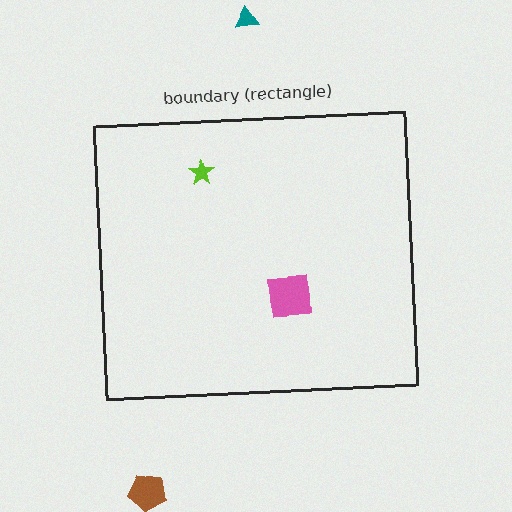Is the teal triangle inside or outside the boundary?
Outside.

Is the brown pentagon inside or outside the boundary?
Outside.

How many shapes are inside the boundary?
2 inside, 2 outside.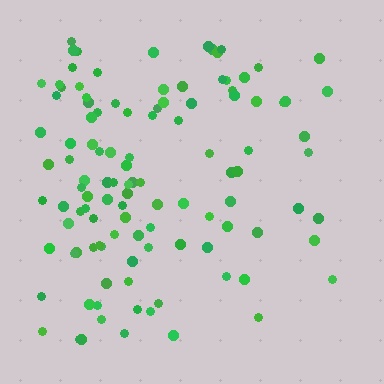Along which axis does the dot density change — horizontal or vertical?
Horizontal.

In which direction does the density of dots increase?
From right to left, with the left side densest.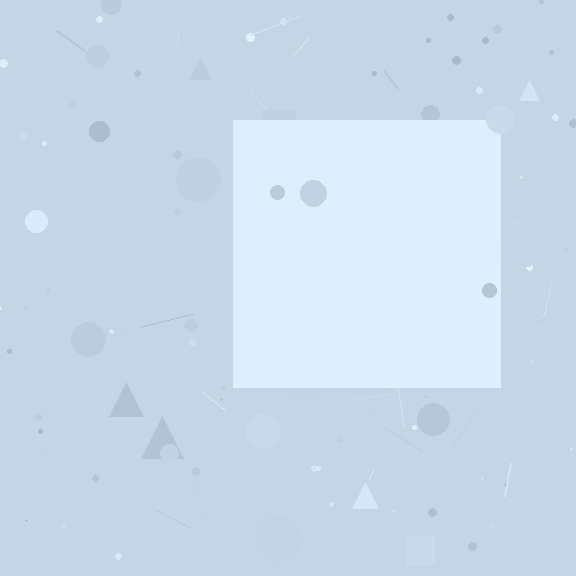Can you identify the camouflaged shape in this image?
The camouflaged shape is a square.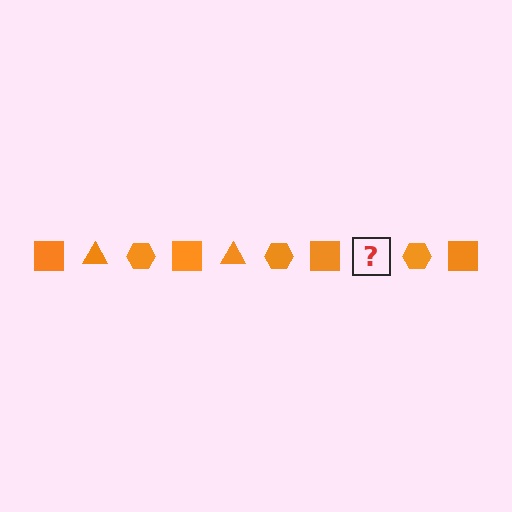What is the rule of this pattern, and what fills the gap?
The rule is that the pattern cycles through square, triangle, hexagon shapes in orange. The gap should be filled with an orange triangle.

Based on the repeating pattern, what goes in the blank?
The blank should be an orange triangle.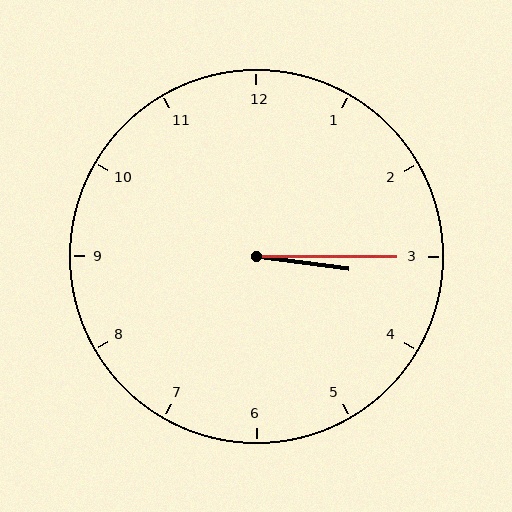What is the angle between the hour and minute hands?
Approximately 8 degrees.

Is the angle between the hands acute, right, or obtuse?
It is acute.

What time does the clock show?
3:15.